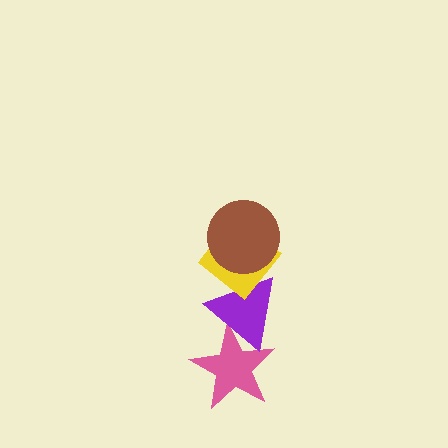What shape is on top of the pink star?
The purple triangle is on top of the pink star.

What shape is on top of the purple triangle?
The yellow diamond is on top of the purple triangle.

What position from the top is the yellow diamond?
The yellow diamond is 2nd from the top.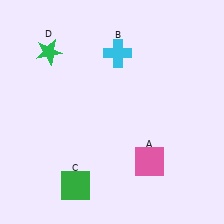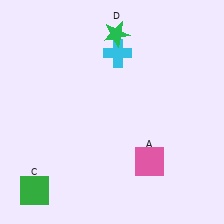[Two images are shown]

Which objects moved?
The objects that moved are: the green square (C), the green star (D).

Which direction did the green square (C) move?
The green square (C) moved left.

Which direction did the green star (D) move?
The green star (D) moved right.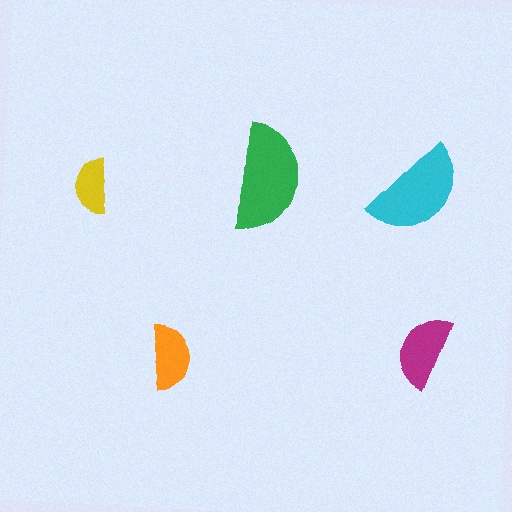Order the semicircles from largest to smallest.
the green one, the cyan one, the magenta one, the orange one, the yellow one.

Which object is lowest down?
The orange semicircle is bottommost.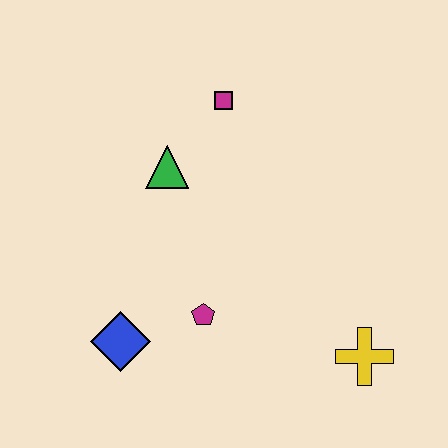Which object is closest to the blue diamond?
The magenta pentagon is closest to the blue diamond.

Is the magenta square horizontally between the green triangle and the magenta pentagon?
No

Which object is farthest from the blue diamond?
The magenta square is farthest from the blue diamond.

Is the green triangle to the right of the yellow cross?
No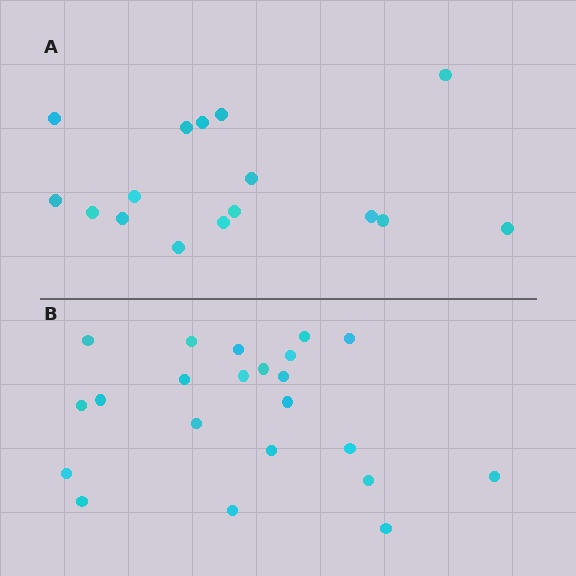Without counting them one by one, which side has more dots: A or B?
Region B (the bottom region) has more dots.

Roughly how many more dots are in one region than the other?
Region B has about 6 more dots than region A.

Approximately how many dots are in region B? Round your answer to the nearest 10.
About 20 dots. (The exact count is 22, which rounds to 20.)